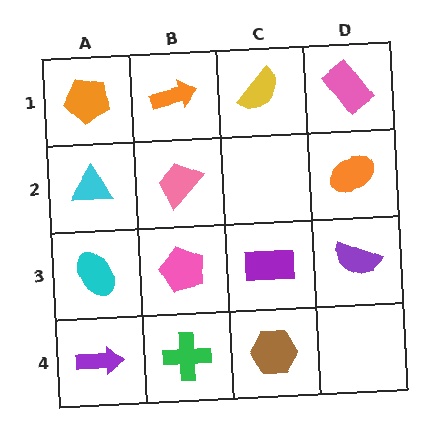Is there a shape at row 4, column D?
No, that cell is empty.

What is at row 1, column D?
A pink rectangle.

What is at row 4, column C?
A brown hexagon.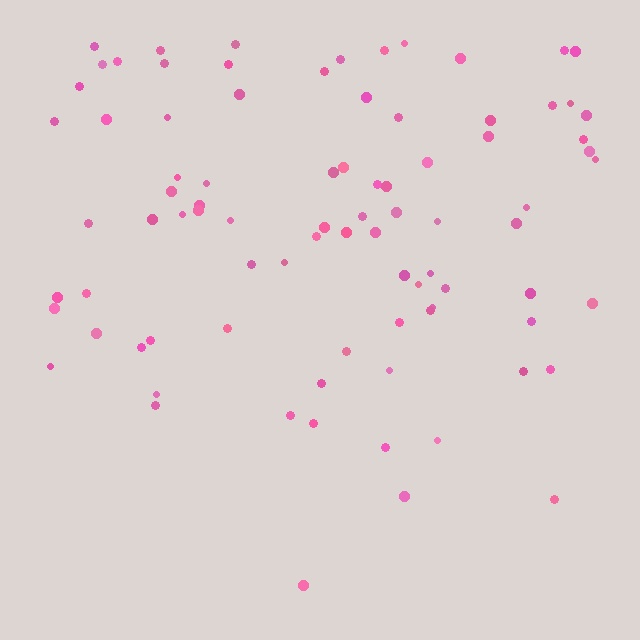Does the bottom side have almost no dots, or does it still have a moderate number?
Still a moderate number, just noticeably fewer than the top.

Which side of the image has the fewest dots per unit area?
The bottom.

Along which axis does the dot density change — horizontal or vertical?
Vertical.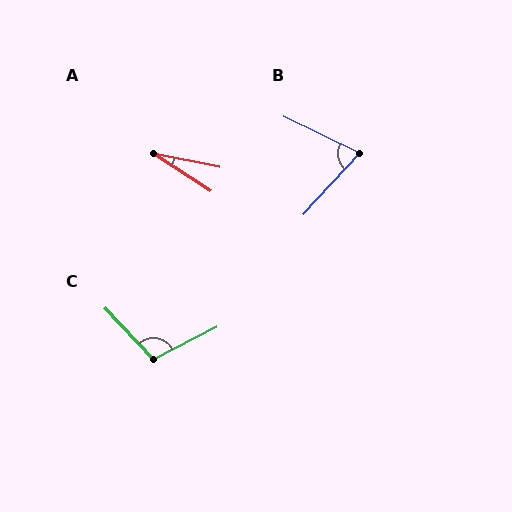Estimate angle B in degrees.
Approximately 74 degrees.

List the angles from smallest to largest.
A (21°), B (74°), C (107°).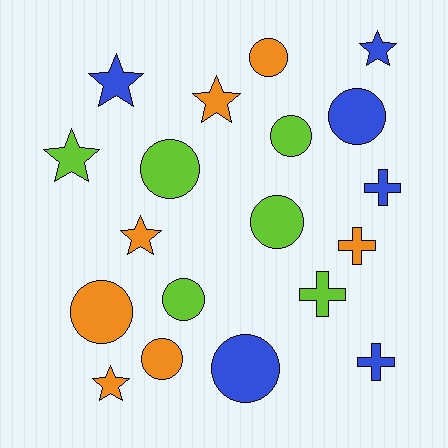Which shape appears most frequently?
Circle, with 9 objects.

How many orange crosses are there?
There is 1 orange cross.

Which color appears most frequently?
Orange, with 7 objects.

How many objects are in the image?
There are 19 objects.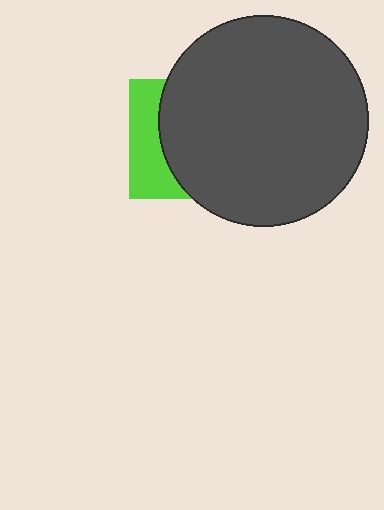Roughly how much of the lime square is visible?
A small part of it is visible (roughly 30%).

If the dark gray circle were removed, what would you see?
You would see the complete lime square.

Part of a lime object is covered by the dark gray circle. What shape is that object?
It is a square.